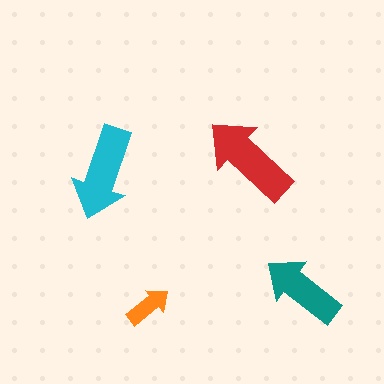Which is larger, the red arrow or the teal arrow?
The red one.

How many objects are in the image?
There are 4 objects in the image.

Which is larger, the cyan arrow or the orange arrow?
The cyan one.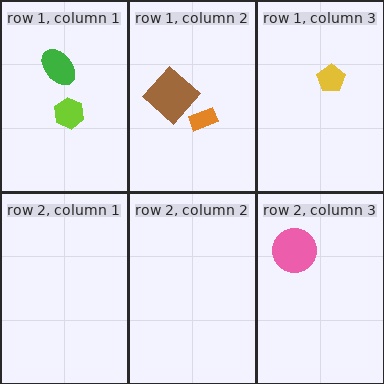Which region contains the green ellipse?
The row 1, column 1 region.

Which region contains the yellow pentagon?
The row 1, column 3 region.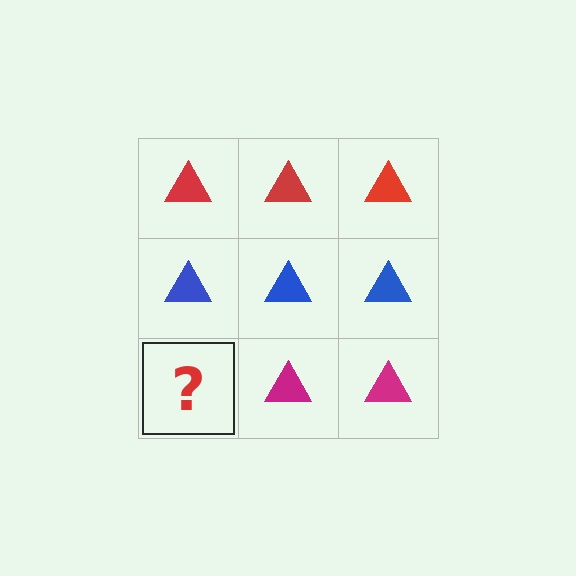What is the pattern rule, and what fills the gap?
The rule is that each row has a consistent color. The gap should be filled with a magenta triangle.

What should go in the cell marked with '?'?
The missing cell should contain a magenta triangle.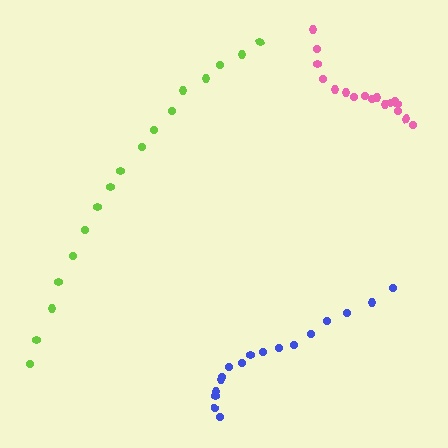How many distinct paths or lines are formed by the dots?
There are 3 distinct paths.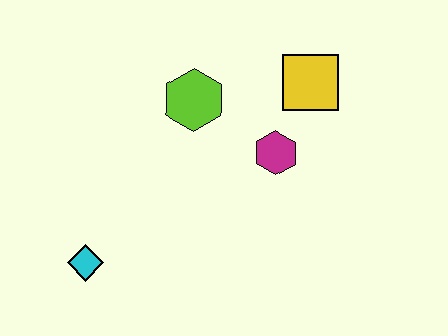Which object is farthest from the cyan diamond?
The yellow square is farthest from the cyan diamond.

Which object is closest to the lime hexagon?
The magenta hexagon is closest to the lime hexagon.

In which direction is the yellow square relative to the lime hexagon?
The yellow square is to the right of the lime hexagon.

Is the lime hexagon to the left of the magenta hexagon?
Yes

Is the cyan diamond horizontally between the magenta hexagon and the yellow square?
No